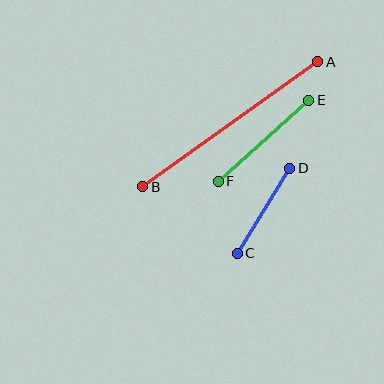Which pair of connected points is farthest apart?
Points A and B are farthest apart.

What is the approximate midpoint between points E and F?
The midpoint is at approximately (264, 141) pixels.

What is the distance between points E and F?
The distance is approximately 122 pixels.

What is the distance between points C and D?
The distance is approximately 100 pixels.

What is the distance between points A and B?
The distance is approximately 215 pixels.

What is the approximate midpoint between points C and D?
The midpoint is at approximately (263, 211) pixels.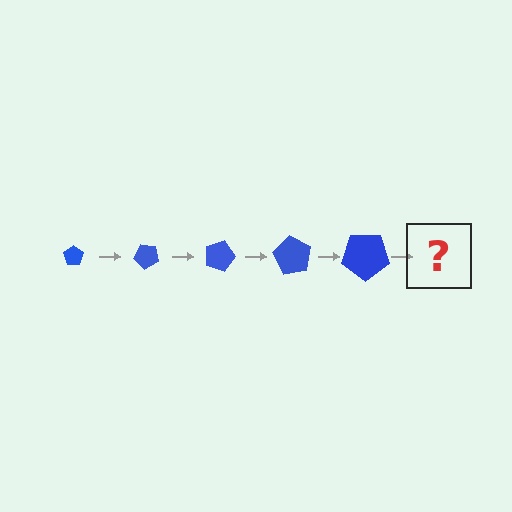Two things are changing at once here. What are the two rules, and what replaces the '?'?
The two rules are that the pentagon grows larger each step and it rotates 45 degrees each step. The '?' should be a pentagon, larger than the previous one and rotated 225 degrees from the start.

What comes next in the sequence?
The next element should be a pentagon, larger than the previous one and rotated 225 degrees from the start.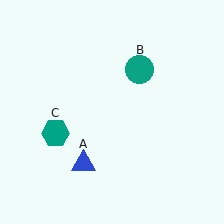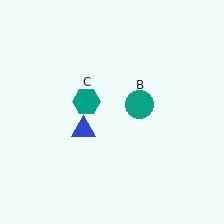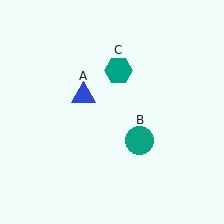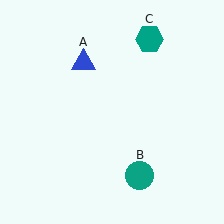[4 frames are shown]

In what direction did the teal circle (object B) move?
The teal circle (object B) moved down.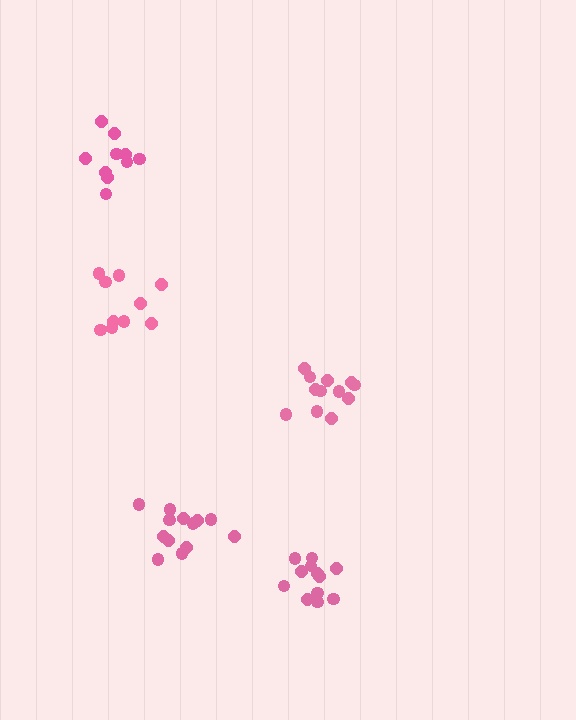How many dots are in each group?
Group 1: 12 dots, Group 2: 12 dots, Group 3: 10 dots, Group 4: 13 dots, Group 5: 10 dots (57 total).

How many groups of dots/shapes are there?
There are 5 groups.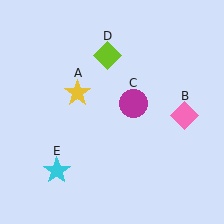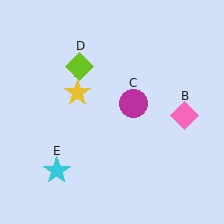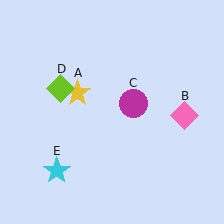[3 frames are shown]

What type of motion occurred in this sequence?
The lime diamond (object D) rotated counterclockwise around the center of the scene.